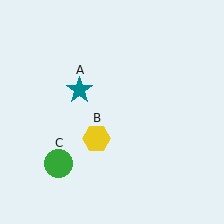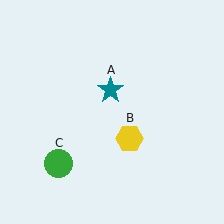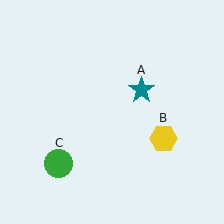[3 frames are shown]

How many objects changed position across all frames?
2 objects changed position: teal star (object A), yellow hexagon (object B).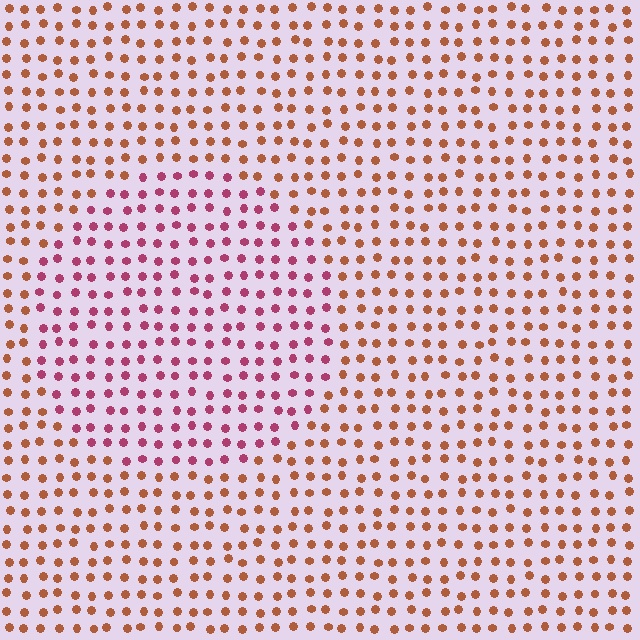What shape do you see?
I see a circle.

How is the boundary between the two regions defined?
The boundary is defined purely by a slight shift in hue (about 44 degrees). Spacing, size, and orientation are identical on both sides.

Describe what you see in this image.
The image is filled with small brown elements in a uniform arrangement. A circle-shaped region is visible where the elements are tinted to a slightly different hue, forming a subtle color boundary.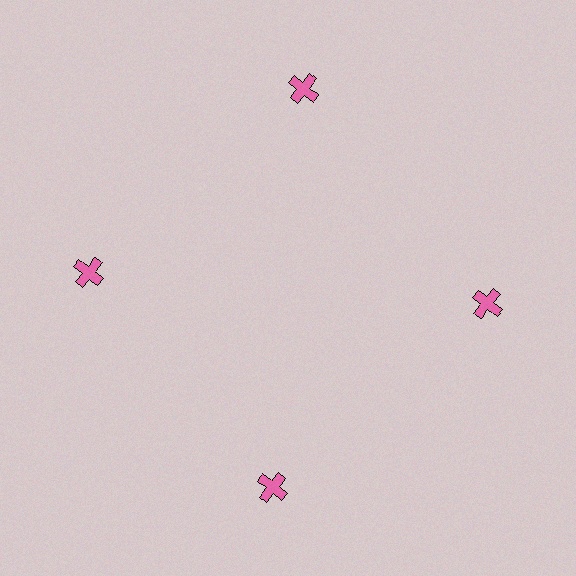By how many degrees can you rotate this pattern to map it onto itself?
The pattern maps onto itself every 90 degrees of rotation.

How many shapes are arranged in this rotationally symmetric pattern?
There are 4 shapes, arranged in 4 groups of 1.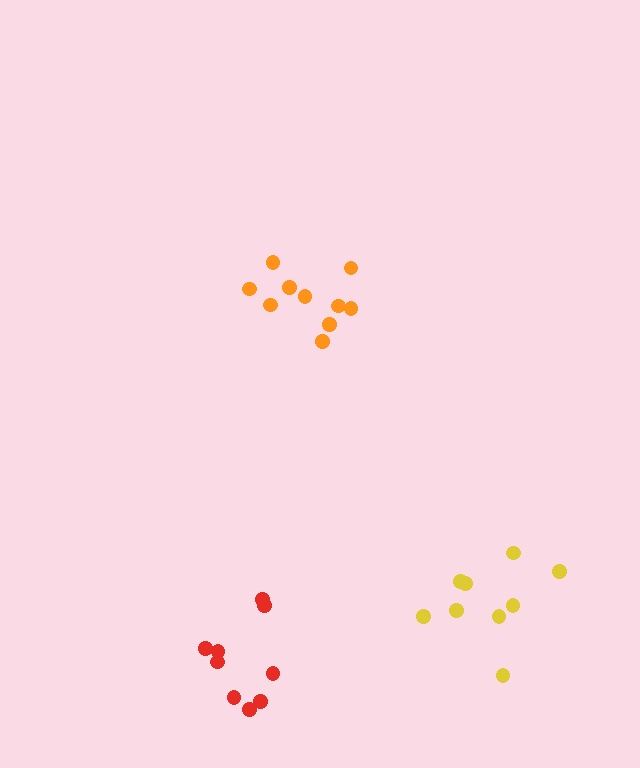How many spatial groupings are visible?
There are 3 spatial groupings.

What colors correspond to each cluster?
The clusters are colored: yellow, orange, red.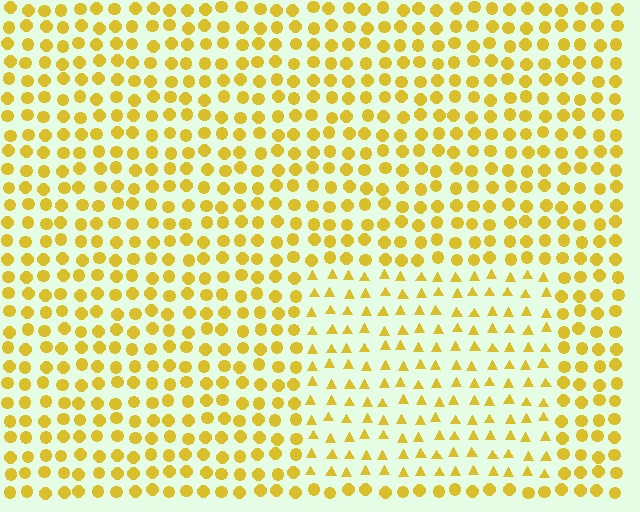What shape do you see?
I see a rectangle.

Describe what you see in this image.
The image is filled with small yellow elements arranged in a uniform grid. A rectangle-shaped region contains triangles, while the surrounding area contains circles. The boundary is defined purely by the change in element shape.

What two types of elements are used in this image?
The image uses triangles inside the rectangle region and circles outside it.